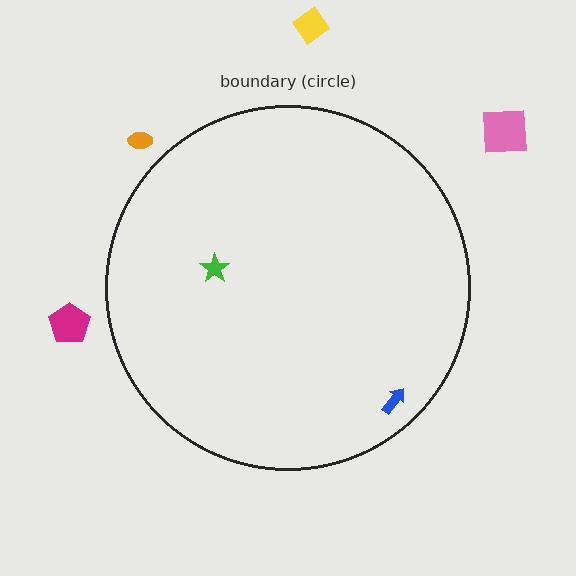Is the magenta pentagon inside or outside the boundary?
Outside.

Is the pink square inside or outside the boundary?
Outside.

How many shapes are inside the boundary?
2 inside, 4 outside.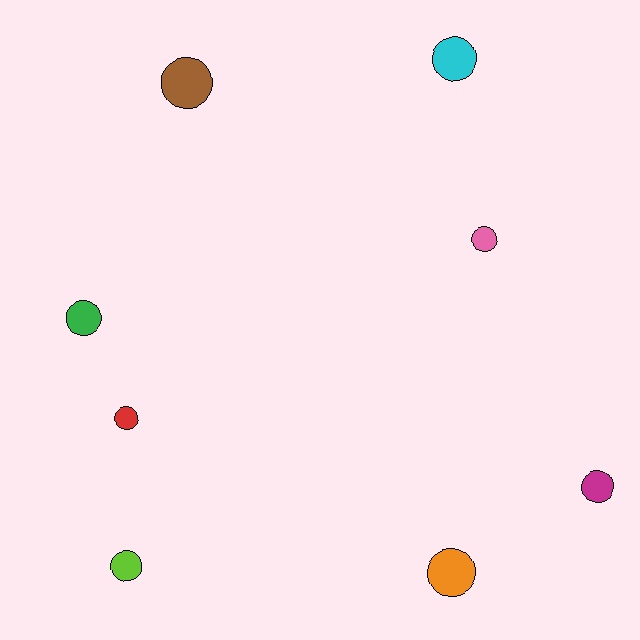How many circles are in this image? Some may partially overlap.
There are 8 circles.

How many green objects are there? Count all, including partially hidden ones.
There is 1 green object.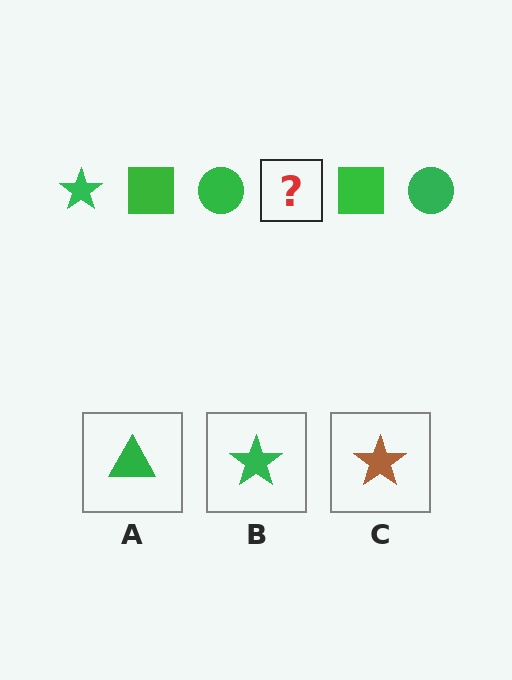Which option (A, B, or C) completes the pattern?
B.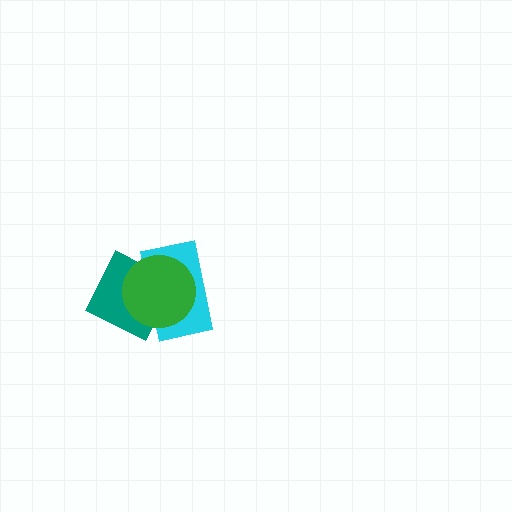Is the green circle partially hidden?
No, no other shape covers it.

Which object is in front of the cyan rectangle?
The green circle is in front of the cyan rectangle.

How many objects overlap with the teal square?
2 objects overlap with the teal square.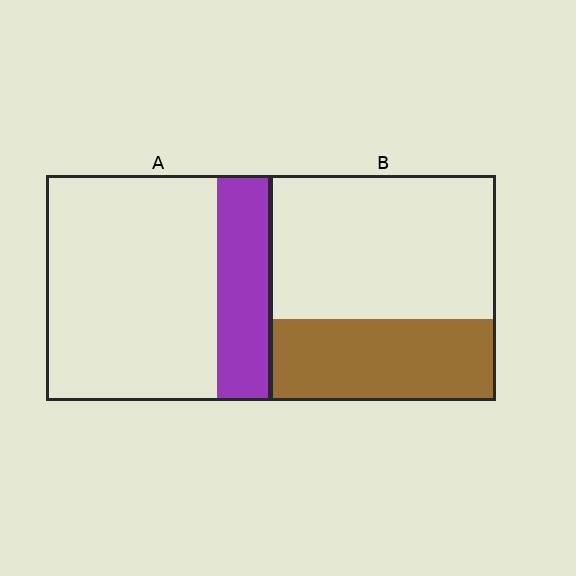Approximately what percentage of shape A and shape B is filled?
A is approximately 25% and B is approximately 35%.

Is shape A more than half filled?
No.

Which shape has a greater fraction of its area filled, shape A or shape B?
Shape B.